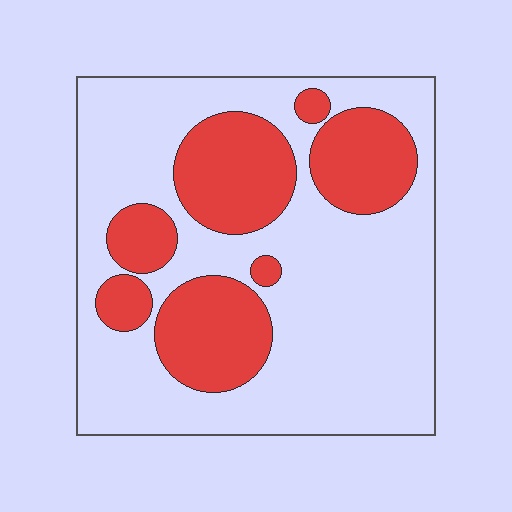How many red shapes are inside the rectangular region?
7.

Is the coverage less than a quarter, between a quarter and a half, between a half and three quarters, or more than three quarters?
Between a quarter and a half.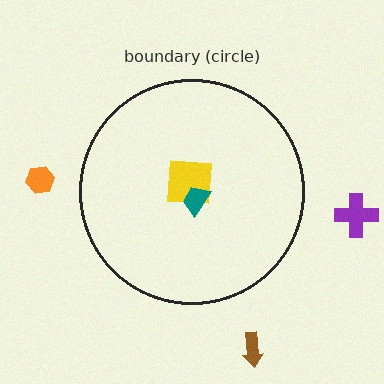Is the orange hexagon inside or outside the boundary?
Outside.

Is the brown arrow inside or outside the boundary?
Outside.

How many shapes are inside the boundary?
2 inside, 3 outside.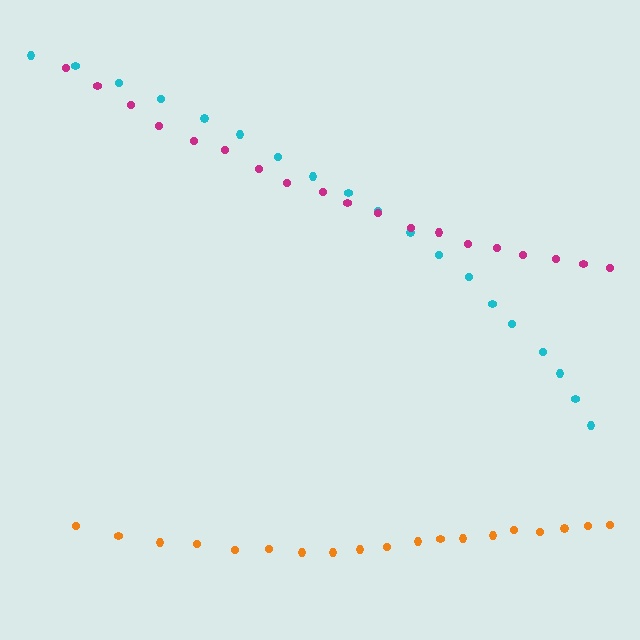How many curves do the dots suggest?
There are 3 distinct paths.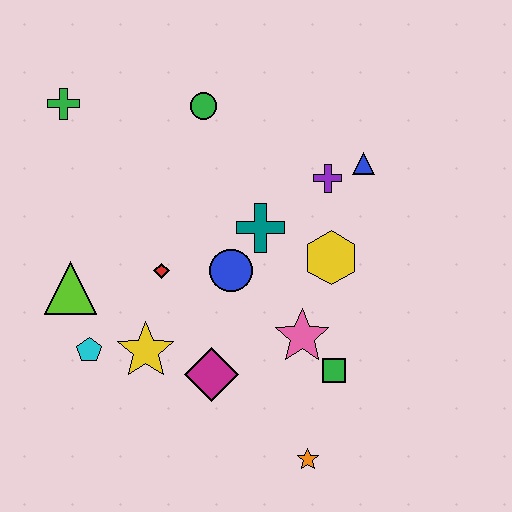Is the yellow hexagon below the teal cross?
Yes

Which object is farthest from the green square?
The green cross is farthest from the green square.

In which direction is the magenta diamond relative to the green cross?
The magenta diamond is below the green cross.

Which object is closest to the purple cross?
The blue triangle is closest to the purple cross.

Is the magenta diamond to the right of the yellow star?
Yes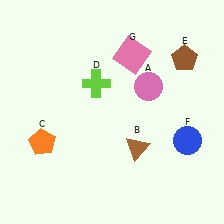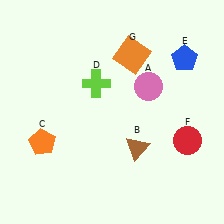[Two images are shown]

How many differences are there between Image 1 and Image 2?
There are 3 differences between the two images.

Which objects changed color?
E changed from brown to blue. F changed from blue to red. G changed from pink to orange.